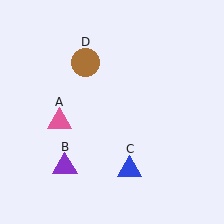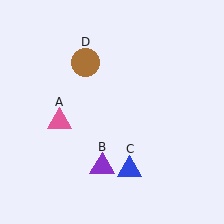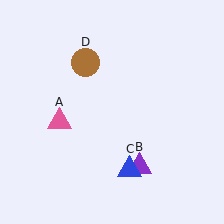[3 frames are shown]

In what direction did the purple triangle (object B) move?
The purple triangle (object B) moved right.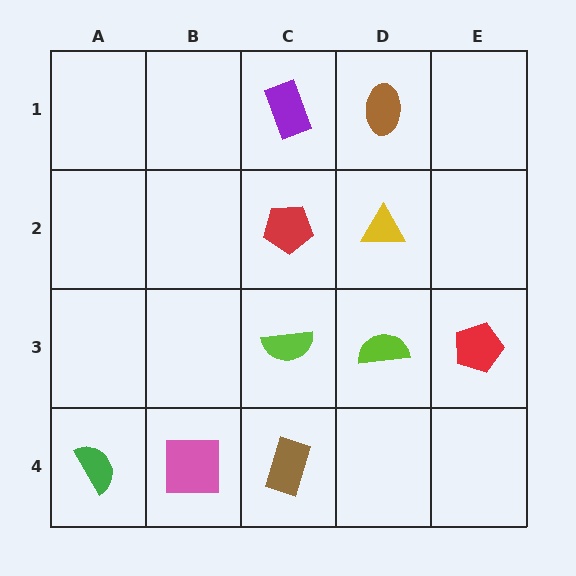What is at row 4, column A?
A green semicircle.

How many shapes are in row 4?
3 shapes.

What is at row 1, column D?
A brown ellipse.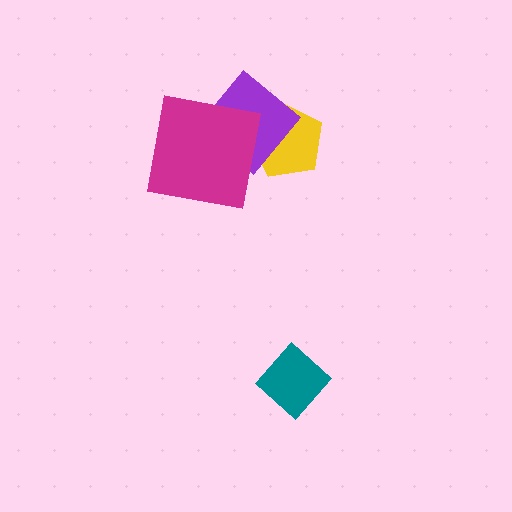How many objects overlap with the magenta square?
1 object overlaps with the magenta square.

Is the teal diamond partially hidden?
No, no other shape covers it.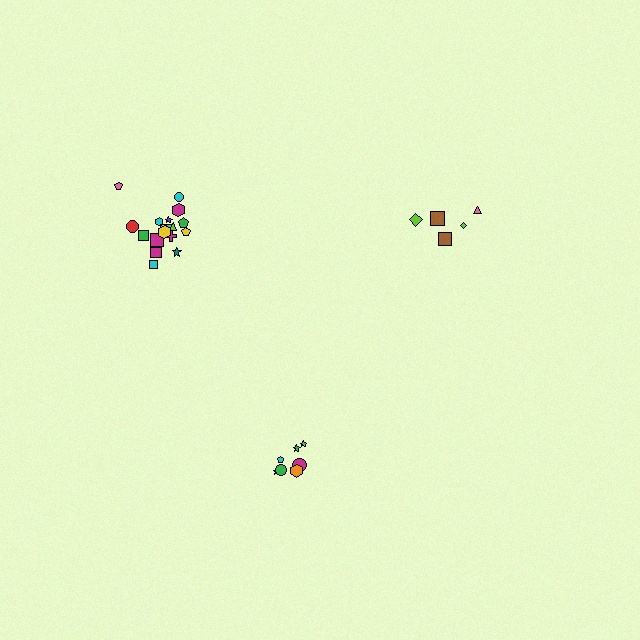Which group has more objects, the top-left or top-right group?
The top-left group.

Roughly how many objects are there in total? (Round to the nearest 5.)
Roughly 30 objects in total.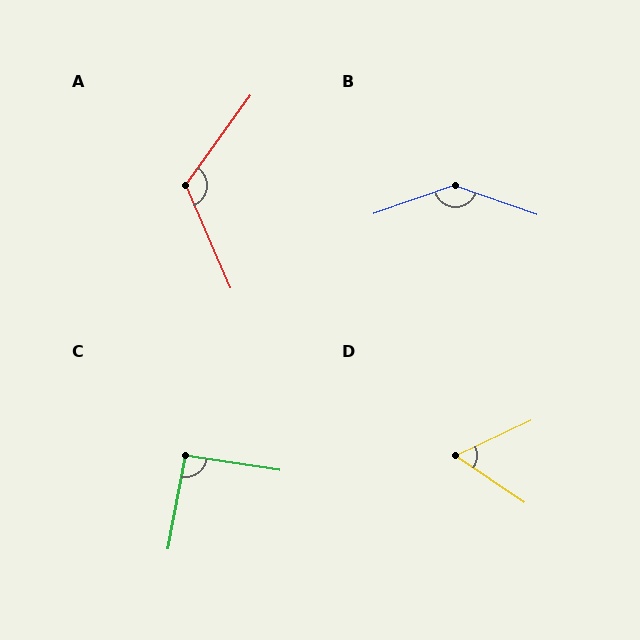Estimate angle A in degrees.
Approximately 121 degrees.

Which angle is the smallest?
D, at approximately 60 degrees.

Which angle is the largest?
B, at approximately 141 degrees.